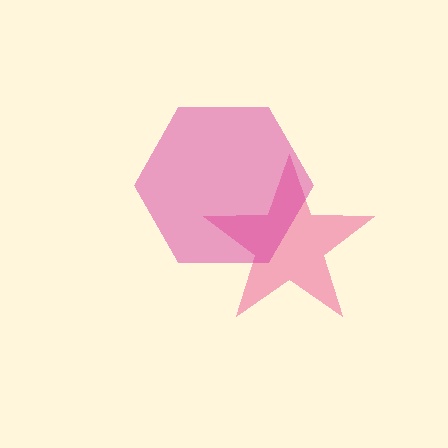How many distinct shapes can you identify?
There are 2 distinct shapes: a pink star, a magenta hexagon.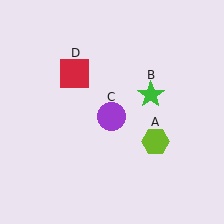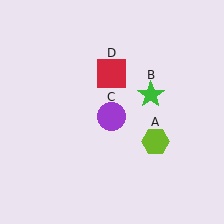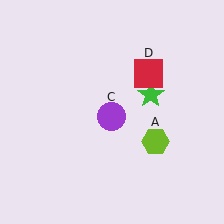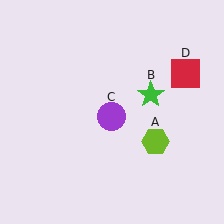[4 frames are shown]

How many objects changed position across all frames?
1 object changed position: red square (object D).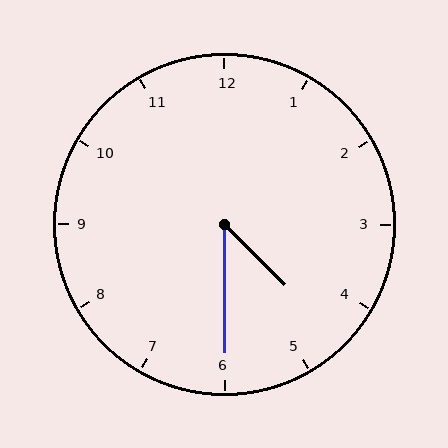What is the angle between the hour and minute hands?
Approximately 45 degrees.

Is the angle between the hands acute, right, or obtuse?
It is acute.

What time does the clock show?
4:30.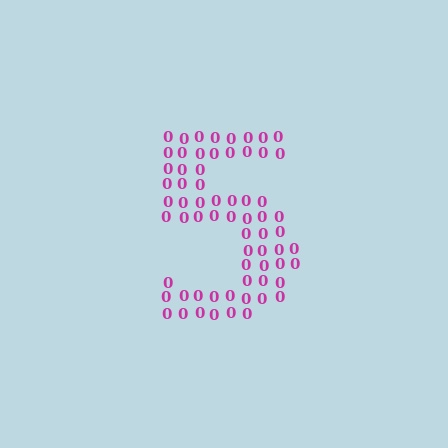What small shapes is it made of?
It is made of small digit 0's.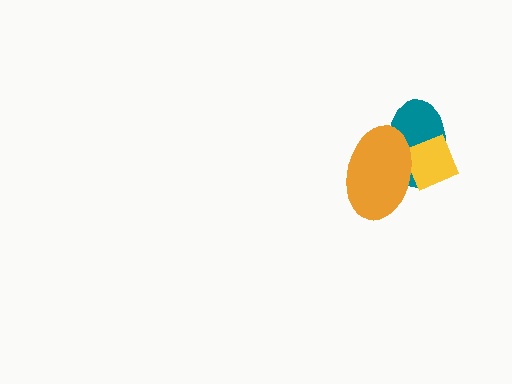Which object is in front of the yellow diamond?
The orange ellipse is in front of the yellow diamond.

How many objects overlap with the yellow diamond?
2 objects overlap with the yellow diamond.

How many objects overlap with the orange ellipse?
2 objects overlap with the orange ellipse.